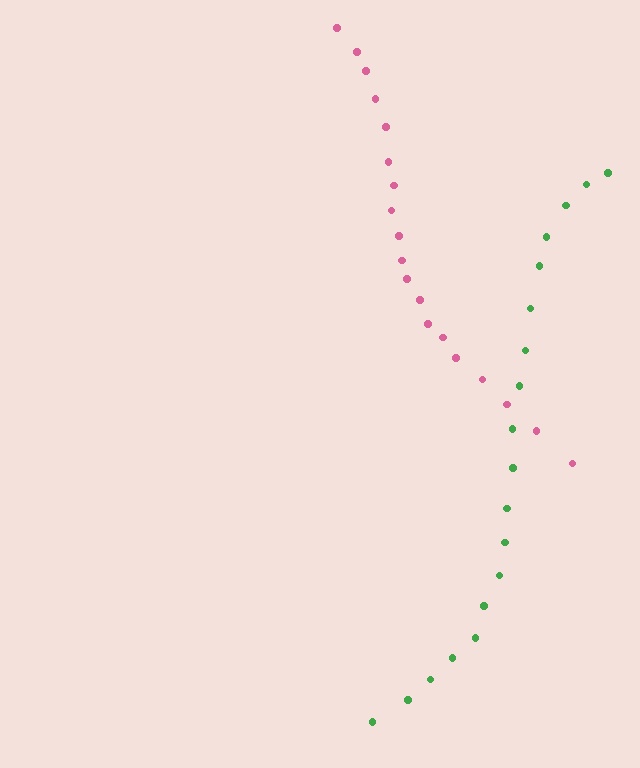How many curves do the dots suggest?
There are 2 distinct paths.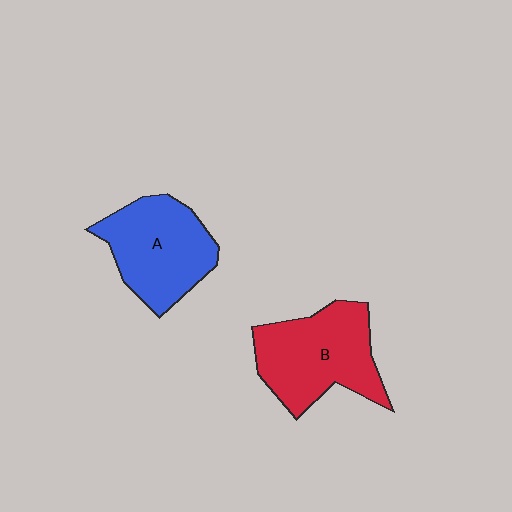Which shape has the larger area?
Shape B (red).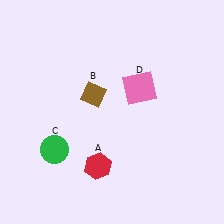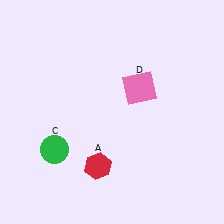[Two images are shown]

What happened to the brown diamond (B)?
The brown diamond (B) was removed in Image 2. It was in the top-left area of Image 1.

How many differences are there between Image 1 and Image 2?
There is 1 difference between the two images.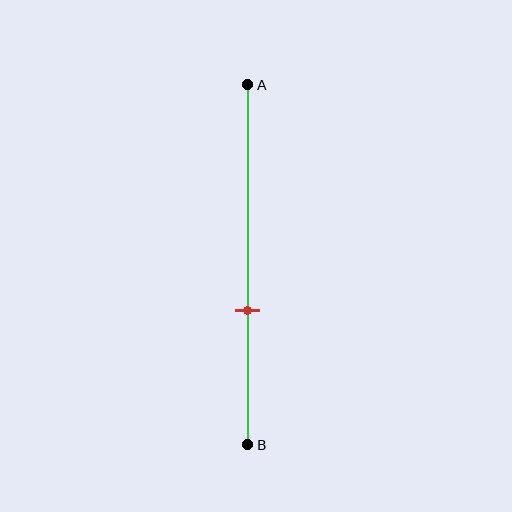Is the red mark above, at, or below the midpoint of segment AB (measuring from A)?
The red mark is below the midpoint of segment AB.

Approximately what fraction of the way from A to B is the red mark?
The red mark is approximately 65% of the way from A to B.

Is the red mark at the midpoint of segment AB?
No, the mark is at about 65% from A, not at the 50% midpoint.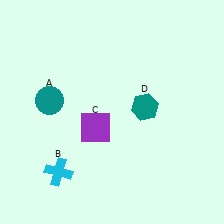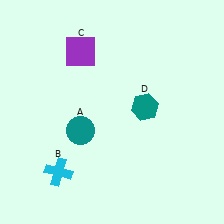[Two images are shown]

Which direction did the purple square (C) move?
The purple square (C) moved up.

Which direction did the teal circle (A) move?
The teal circle (A) moved right.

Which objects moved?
The objects that moved are: the teal circle (A), the purple square (C).